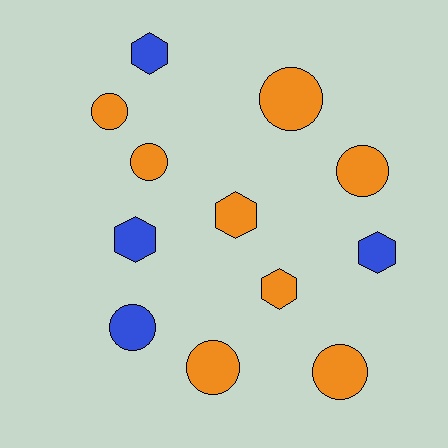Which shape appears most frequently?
Circle, with 7 objects.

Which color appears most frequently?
Orange, with 8 objects.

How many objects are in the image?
There are 12 objects.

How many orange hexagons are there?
There are 2 orange hexagons.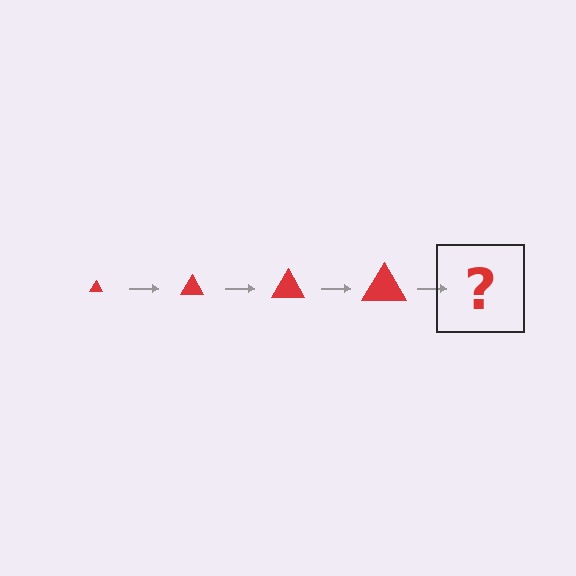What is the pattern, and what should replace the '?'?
The pattern is that the triangle gets progressively larger each step. The '?' should be a red triangle, larger than the previous one.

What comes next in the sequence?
The next element should be a red triangle, larger than the previous one.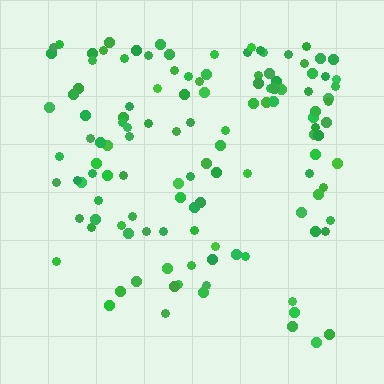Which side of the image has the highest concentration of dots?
The top.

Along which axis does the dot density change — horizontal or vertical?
Vertical.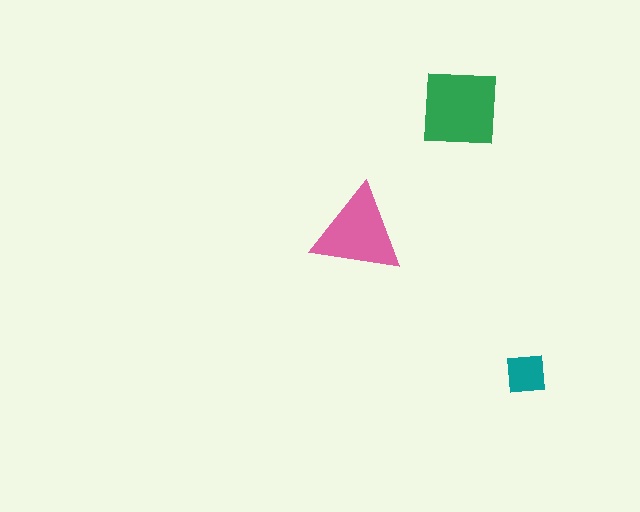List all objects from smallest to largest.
The teal square, the pink triangle, the green square.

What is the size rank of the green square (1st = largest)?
1st.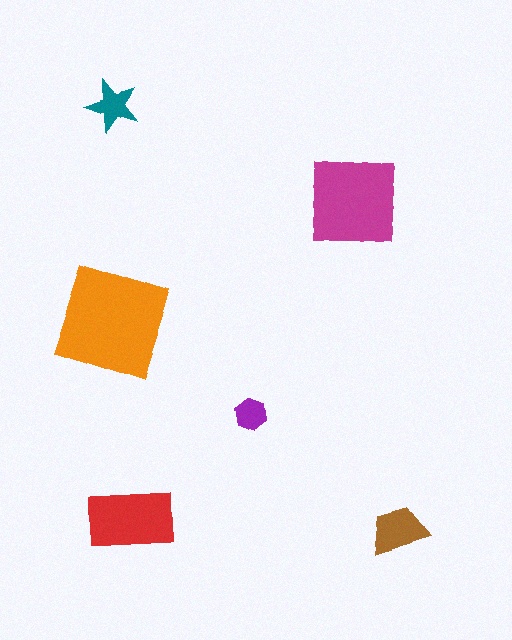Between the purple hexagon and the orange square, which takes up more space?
The orange square.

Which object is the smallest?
The purple hexagon.